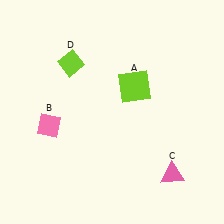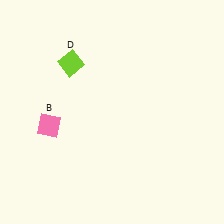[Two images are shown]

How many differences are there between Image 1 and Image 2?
There are 2 differences between the two images.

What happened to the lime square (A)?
The lime square (A) was removed in Image 2. It was in the top-right area of Image 1.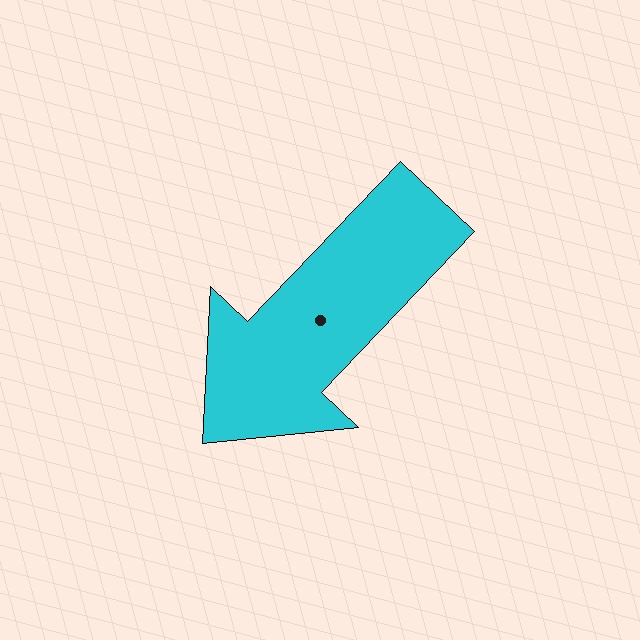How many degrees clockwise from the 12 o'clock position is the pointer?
Approximately 224 degrees.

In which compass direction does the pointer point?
Southwest.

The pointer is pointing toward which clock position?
Roughly 7 o'clock.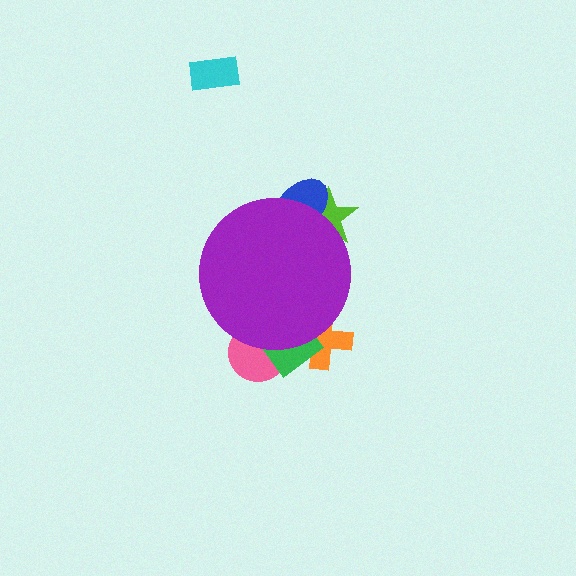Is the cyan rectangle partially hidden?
No, the cyan rectangle is fully visible.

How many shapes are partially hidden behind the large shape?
5 shapes are partially hidden.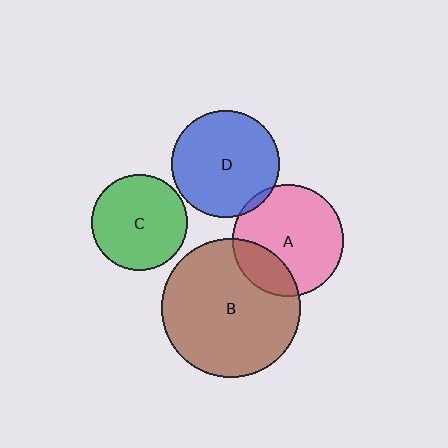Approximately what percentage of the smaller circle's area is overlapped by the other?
Approximately 25%.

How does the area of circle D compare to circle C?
Approximately 1.3 times.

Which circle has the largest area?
Circle B (brown).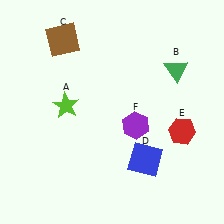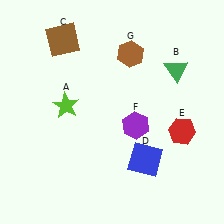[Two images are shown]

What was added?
A brown hexagon (G) was added in Image 2.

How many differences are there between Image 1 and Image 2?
There is 1 difference between the two images.